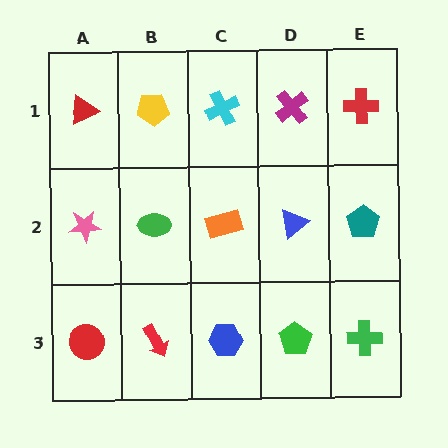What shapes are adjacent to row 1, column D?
A blue triangle (row 2, column D), a cyan cross (row 1, column C), a red cross (row 1, column E).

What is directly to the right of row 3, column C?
A green pentagon.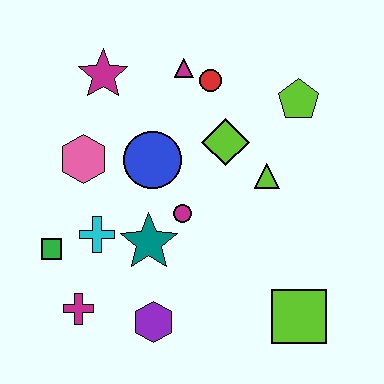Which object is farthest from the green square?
The lime pentagon is farthest from the green square.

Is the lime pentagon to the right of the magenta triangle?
Yes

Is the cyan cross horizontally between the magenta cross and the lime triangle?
Yes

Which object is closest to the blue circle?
The magenta circle is closest to the blue circle.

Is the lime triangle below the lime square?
No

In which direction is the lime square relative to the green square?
The lime square is to the right of the green square.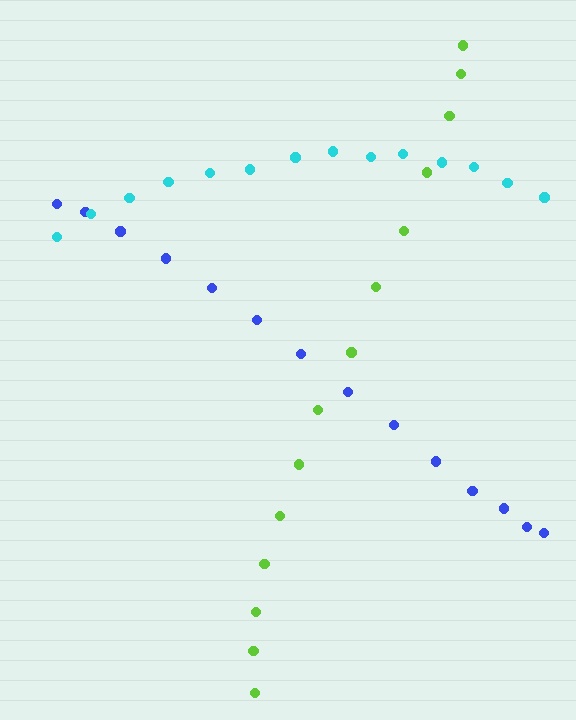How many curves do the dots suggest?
There are 3 distinct paths.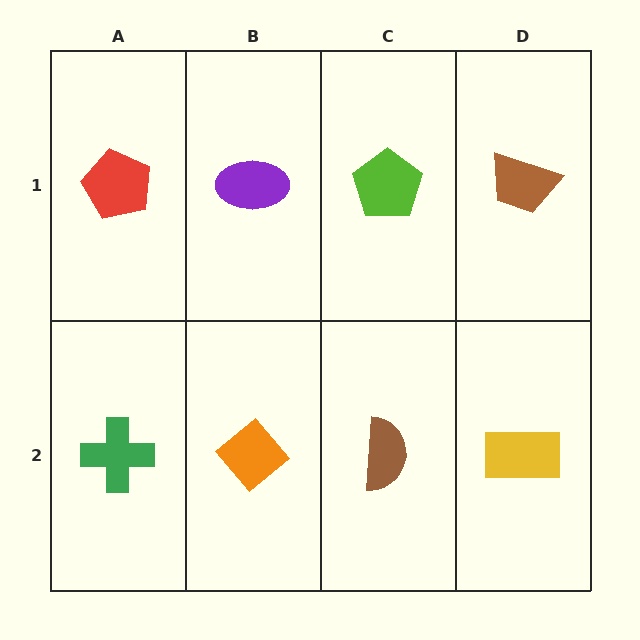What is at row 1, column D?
A brown trapezoid.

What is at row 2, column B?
An orange diamond.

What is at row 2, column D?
A yellow rectangle.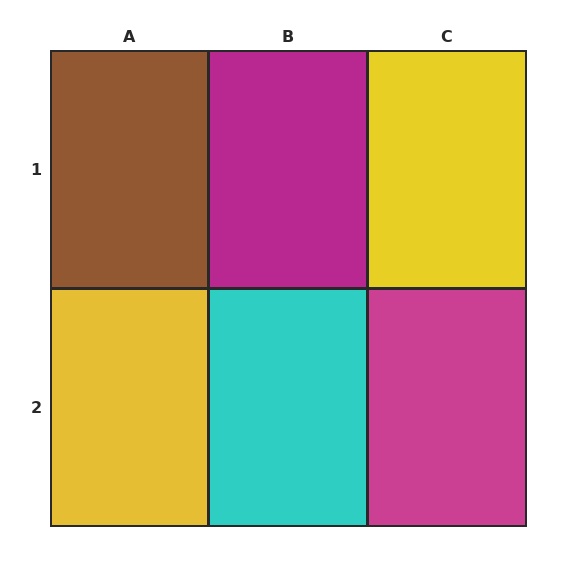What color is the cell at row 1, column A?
Brown.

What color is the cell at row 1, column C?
Yellow.